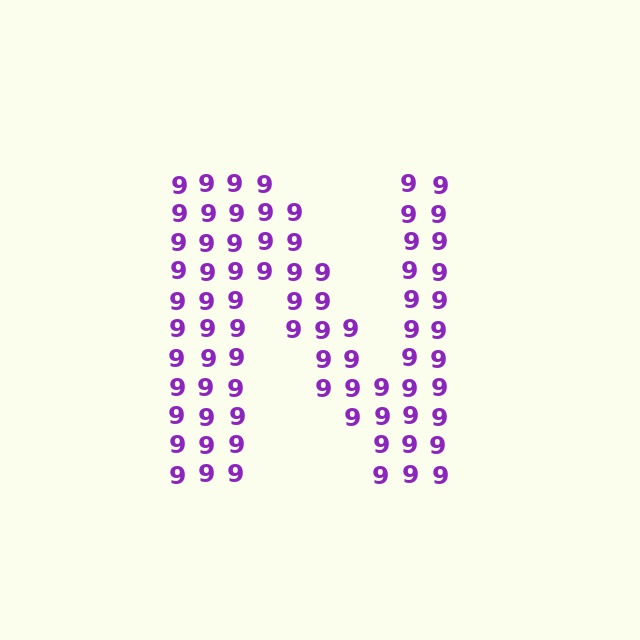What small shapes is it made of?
It is made of small digit 9's.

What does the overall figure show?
The overall figure shows the letter N.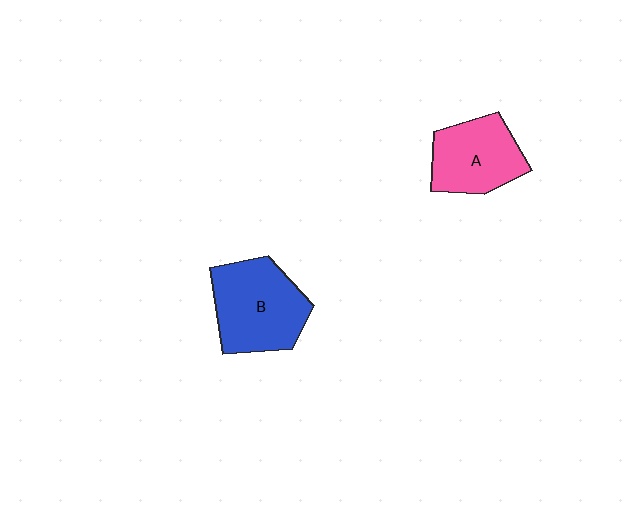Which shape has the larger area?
Shape B (blue).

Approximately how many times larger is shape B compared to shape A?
Approximately 1.3 times.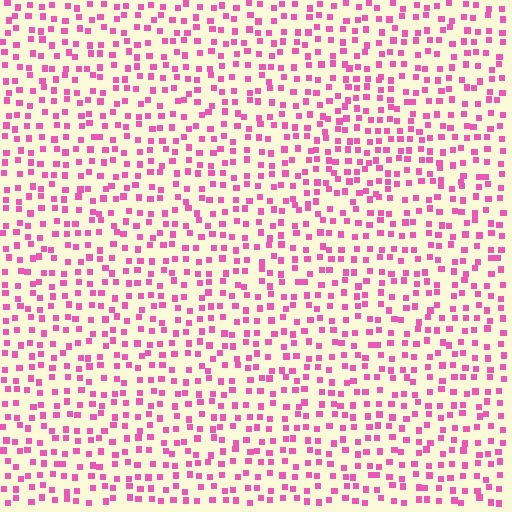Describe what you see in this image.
The image contains small pink elements arranged at two different densities. A triangle-shaped region is visible where the elements are more densely packed than the surrounding area.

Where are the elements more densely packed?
The elements are more densely packed inside the triangle boundary.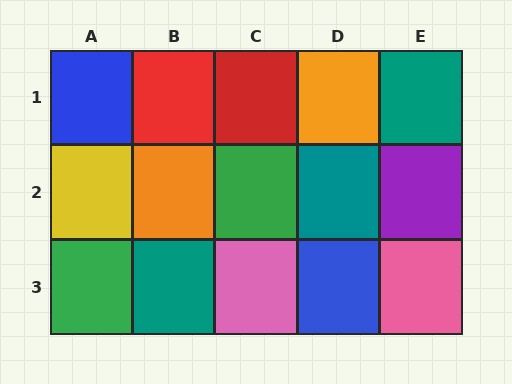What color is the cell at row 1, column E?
Teal.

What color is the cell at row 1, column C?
Red.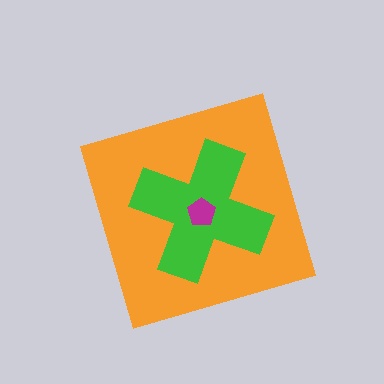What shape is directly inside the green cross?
The magenta pentagon.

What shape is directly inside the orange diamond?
The green cross.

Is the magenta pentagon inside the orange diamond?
Yes.